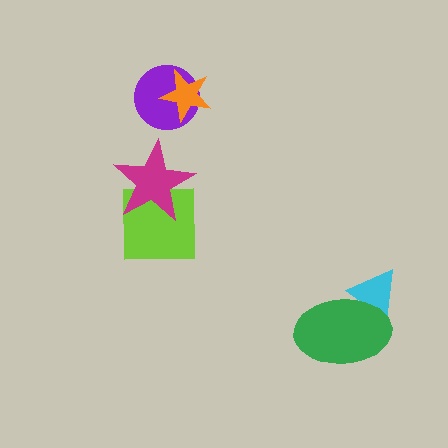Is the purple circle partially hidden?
Yes, it is partially covered by another shape.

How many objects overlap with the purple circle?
1 object overlaps with the purple circle.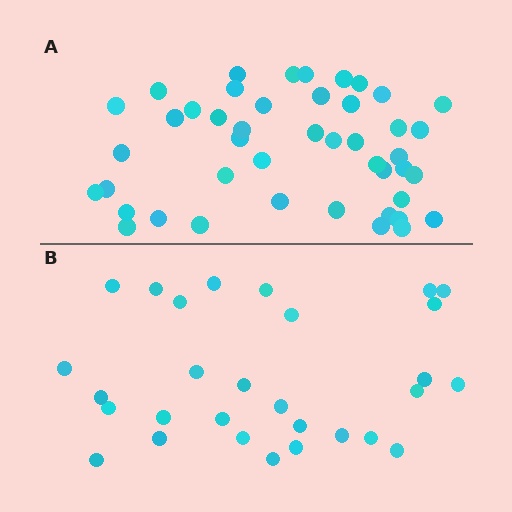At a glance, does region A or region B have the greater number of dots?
Region A (the top region) has more dots.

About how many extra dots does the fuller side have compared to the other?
Region A has approximately 15 more dots than region B.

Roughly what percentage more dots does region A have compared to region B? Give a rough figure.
About 55% more.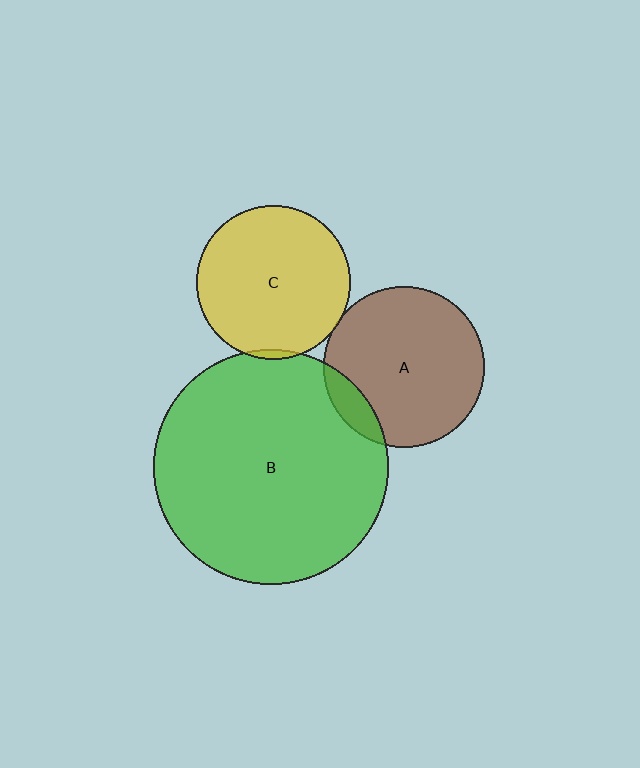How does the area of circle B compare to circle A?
Approximately 2.1 times.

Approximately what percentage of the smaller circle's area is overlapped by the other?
Approximately 5%.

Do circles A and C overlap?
Yes.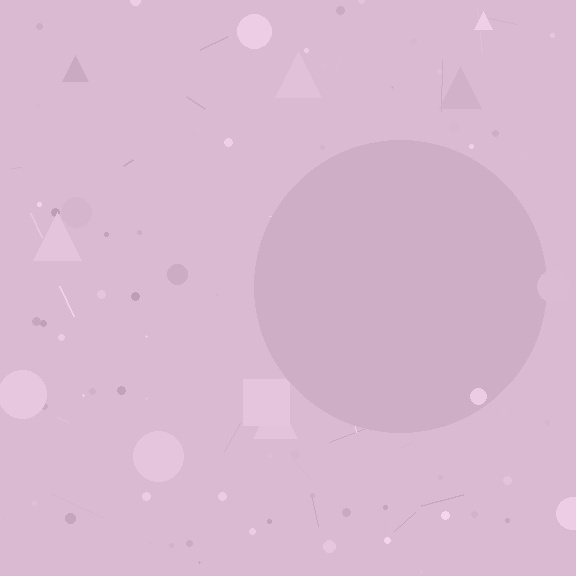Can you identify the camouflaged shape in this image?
The camouflaged shape is a circle.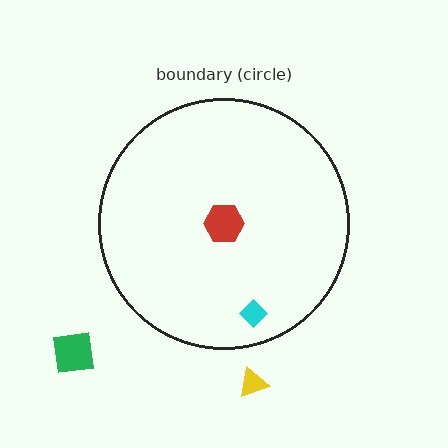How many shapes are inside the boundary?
2 inside, 2 outside.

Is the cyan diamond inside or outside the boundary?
Inside.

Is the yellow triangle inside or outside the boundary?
Outside.